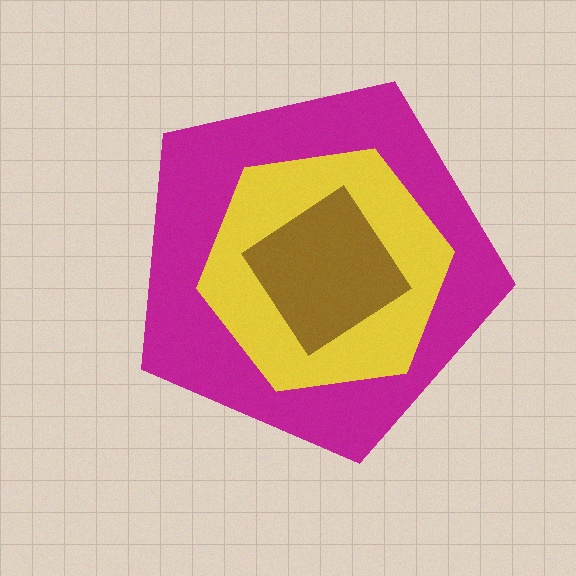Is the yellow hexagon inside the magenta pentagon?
Yes.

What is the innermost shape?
The brown diamond.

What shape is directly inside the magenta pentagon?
The yellow hexagon.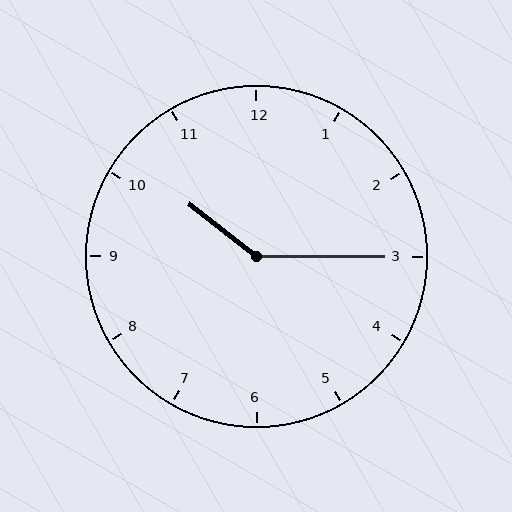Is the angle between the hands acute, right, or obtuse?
It is obtuse.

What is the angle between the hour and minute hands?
Approximately 142 degrees.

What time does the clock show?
10:15.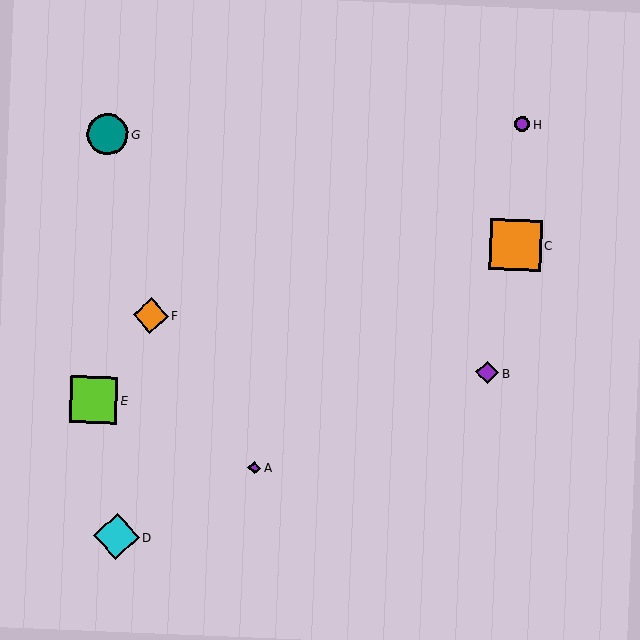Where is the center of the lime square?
The center of the lime square is at (94, 400).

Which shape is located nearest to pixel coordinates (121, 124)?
The teal circle (labeled G) at (108, 134) is nearest to that location.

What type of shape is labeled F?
Shape F is an orange diamond.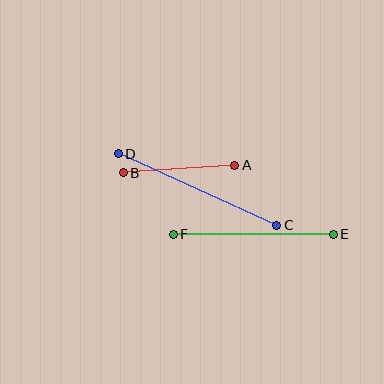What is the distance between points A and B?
The distance is approximately 112 pixels.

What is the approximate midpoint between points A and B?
The midpoint is at approximately (179, 169) pixels.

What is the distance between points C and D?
The distance is approximately 174 pixels.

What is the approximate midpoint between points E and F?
The midpoint is at approximately (253, 234) pixels.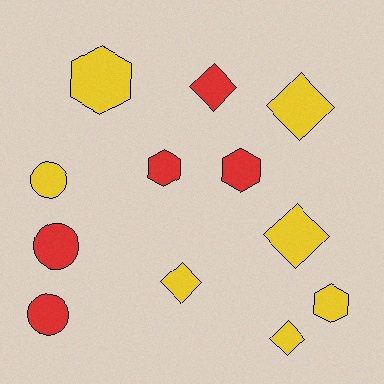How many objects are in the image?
There are 12 objects.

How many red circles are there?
There are 2 red circles.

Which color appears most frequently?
Yellow, with 7 objects.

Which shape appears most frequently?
Diamond, with 5 objects.